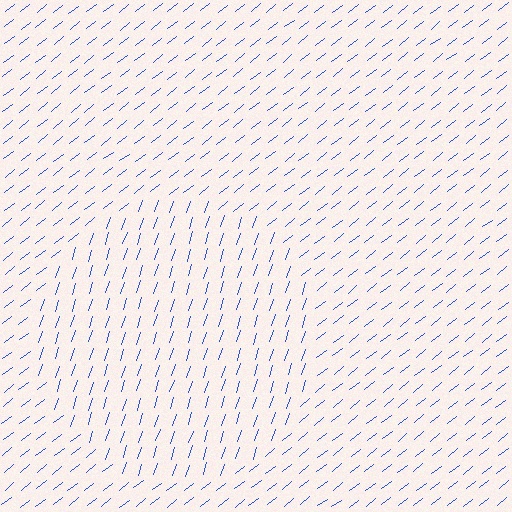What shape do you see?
I see a circle.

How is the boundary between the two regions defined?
The boundary is defined purely by a change in line orientation (approximately 34 degrees difference). All lines are the same color and thickness.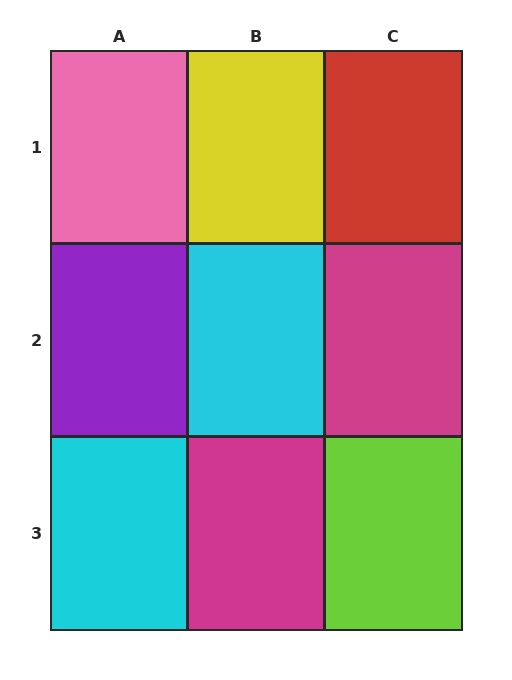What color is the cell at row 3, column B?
Magenta.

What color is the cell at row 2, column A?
Purple.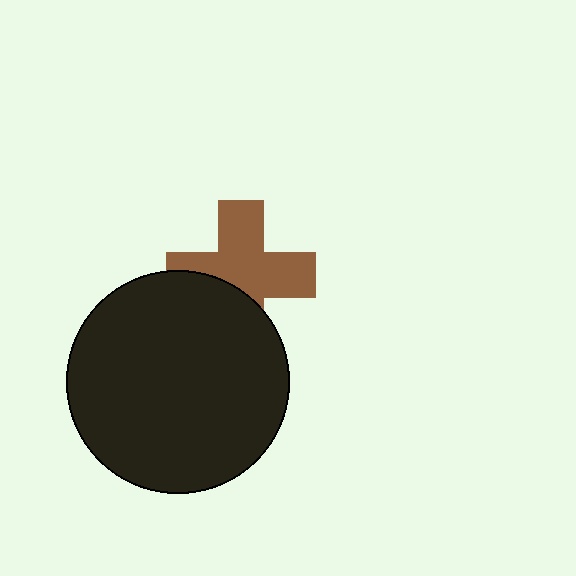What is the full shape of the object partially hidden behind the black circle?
The partially hidden object is a brown cross.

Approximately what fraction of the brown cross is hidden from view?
Roughly 35% of the brown cross is hidden behind the black circle.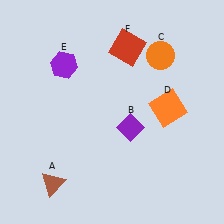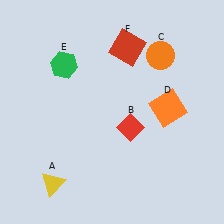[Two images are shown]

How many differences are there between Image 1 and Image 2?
There are 3 differences between the two images.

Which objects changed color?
A changed from brown to yellow. B changed from purple to red. E changed from purple to green.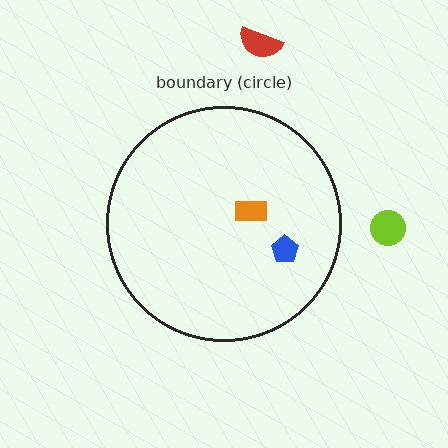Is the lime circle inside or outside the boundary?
Outside.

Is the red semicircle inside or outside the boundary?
Outside.